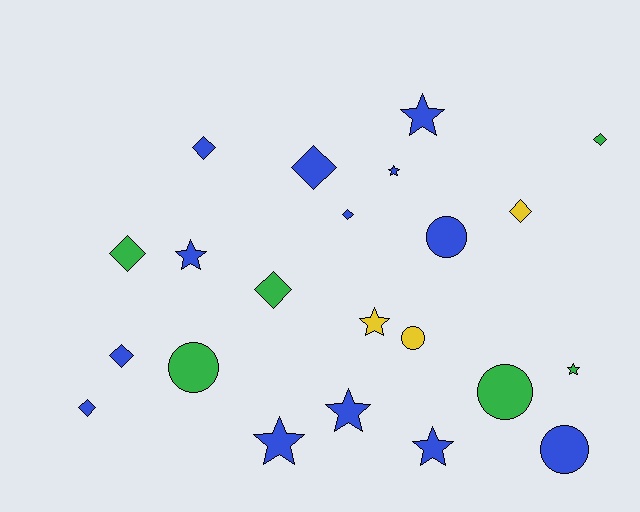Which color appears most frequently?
Blue, with 13 objects.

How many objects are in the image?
There are 22 objects.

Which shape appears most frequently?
Diamond, with 9 objects.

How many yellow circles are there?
There is 1 yellow circle.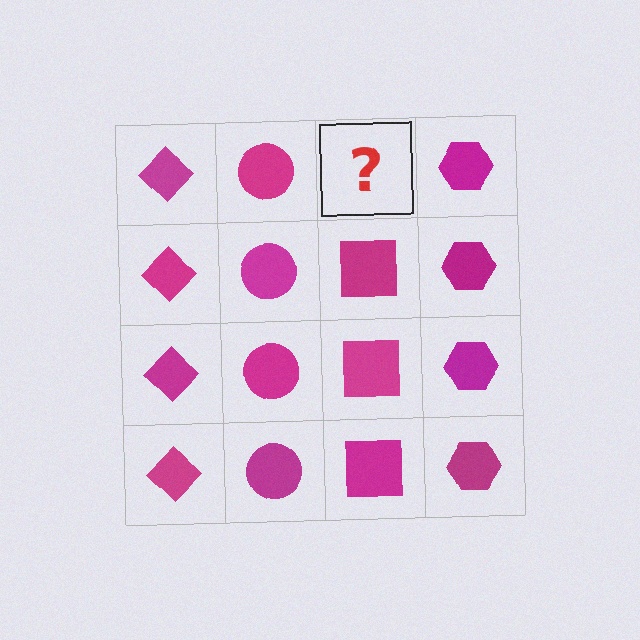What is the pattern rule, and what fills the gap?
The rule is that each column has a consistent shape. The gap should be filled with a magenta square.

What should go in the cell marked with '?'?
The missing cell should contain a magenta square.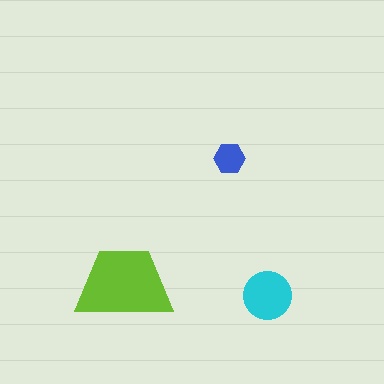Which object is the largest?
The lime trapezoid.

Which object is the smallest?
The blue hexagon.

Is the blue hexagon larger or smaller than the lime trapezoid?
Smaller.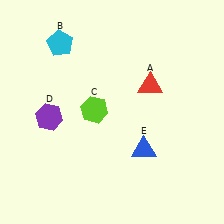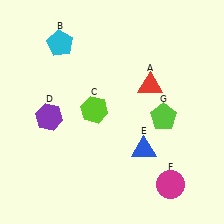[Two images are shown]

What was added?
A magenta circle (F), a lime pentagon (G) were added in Image 2.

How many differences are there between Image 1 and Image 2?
There are 2 differences between the two images.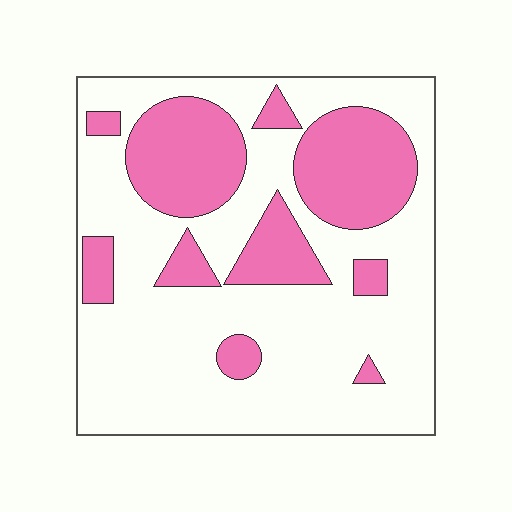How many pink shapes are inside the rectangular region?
10.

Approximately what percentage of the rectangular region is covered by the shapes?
Approximately 30%.